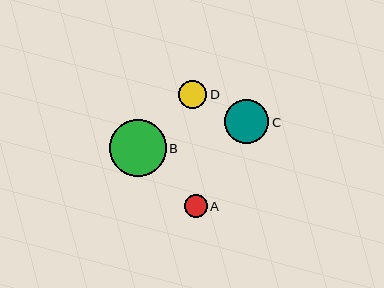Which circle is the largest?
Circle B is the largest with a size of approximately 57 pixels.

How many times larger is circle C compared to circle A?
Circle C is approximately 2.0 times the size of circle A.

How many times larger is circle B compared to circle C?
Circle B is approximately 1.3 times the size of circle C.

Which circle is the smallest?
Circle A is the smallest with a size of approximately 23 pixels.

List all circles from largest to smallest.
From largest to smallest: B, C, D, A.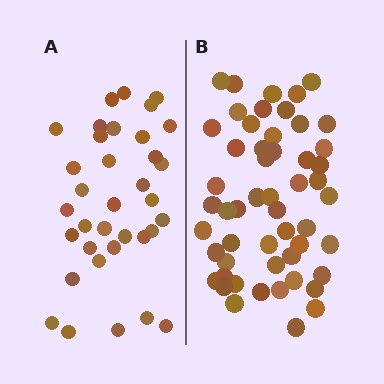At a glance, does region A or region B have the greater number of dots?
Region B (the right region) has more dots.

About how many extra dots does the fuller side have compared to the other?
Region B has approximately 20 more dots than region A.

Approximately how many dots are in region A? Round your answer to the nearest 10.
About 40 dots. (The exact count is 35, which rounds to 40.)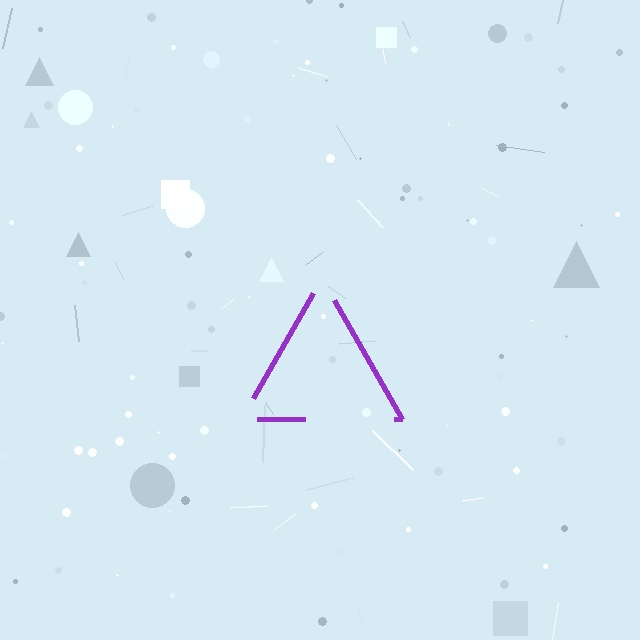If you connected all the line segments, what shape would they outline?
They would outline a triangle.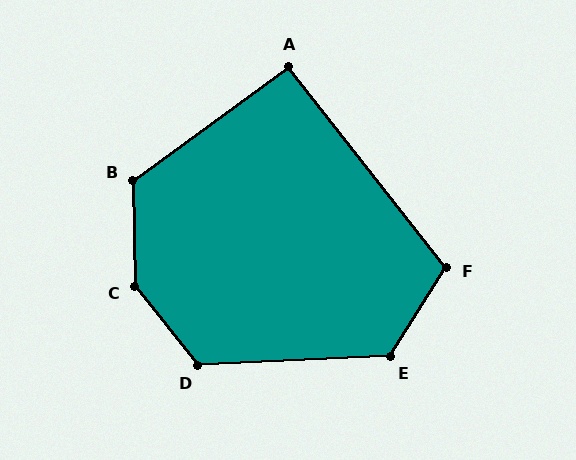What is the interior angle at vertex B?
Approximately 125 degrees (obtuse).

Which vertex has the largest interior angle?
C, at approximately 143 degrees.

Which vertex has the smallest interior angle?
A, at approximately 92 degrees.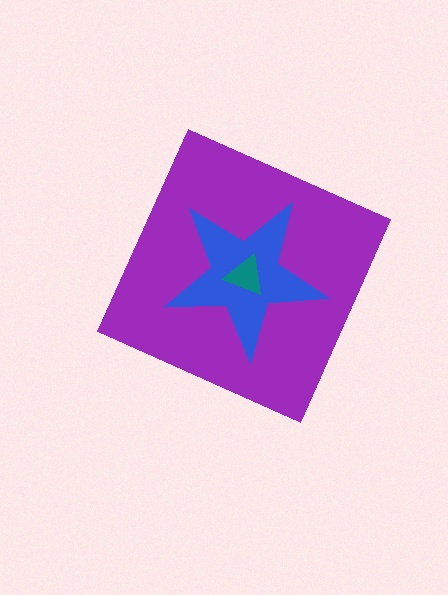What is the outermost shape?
The purple diamond.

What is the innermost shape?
The teal triangle.